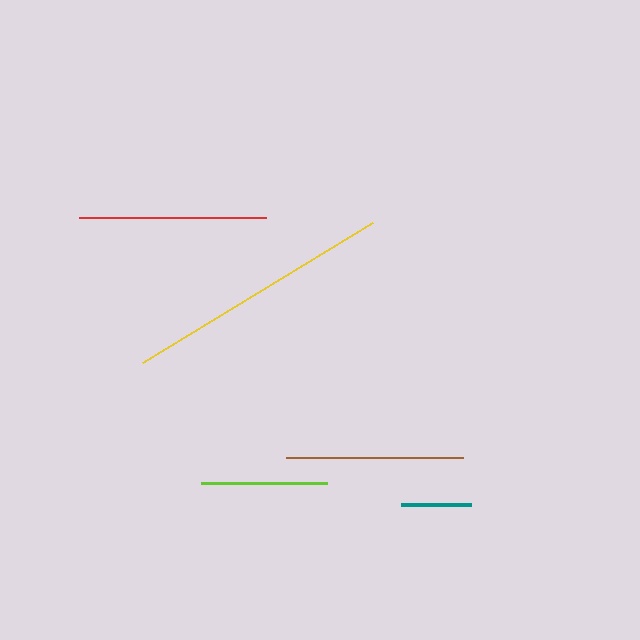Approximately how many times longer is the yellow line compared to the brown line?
The yellow line is approximately 1.5 times the length of the brown line.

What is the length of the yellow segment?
The yellow segment is approximately 270 pixels long.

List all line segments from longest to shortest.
From longest to shortest: yellow, red, brown, lime, teal.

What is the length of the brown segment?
The brown segment is approximately 177 pixels long.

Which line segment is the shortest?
The teal line is the shortest at approximately 70 pixels.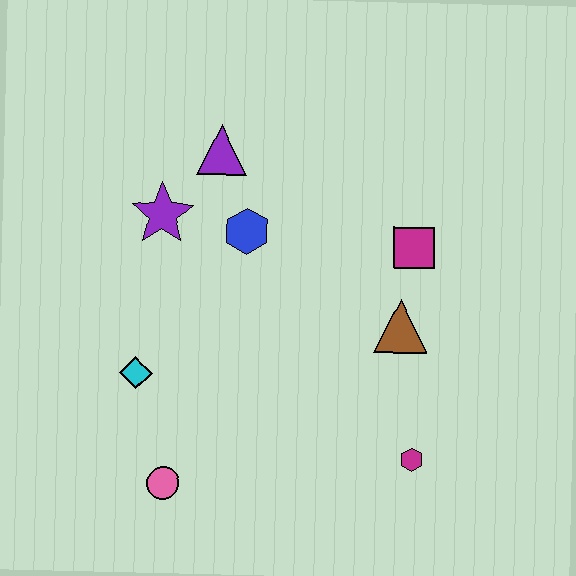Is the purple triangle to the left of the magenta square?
Yes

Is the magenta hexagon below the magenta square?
Yes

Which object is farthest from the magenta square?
The pink circle is farthest from the magenta square.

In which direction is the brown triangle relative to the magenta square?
The brown triangle is below the magenta square.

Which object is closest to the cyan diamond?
The pink circle is closest to the cyan diamond.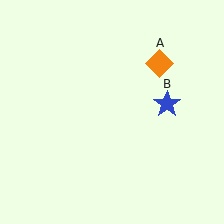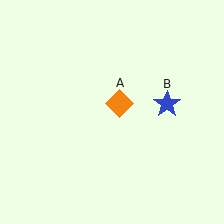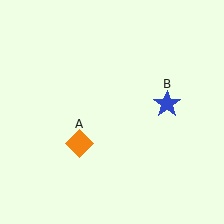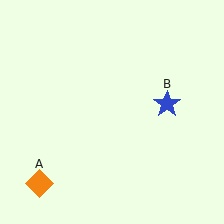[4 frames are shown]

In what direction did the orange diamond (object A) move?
The orange diamond (object A) moved down and to the left.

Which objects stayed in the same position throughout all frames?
Blue star (object B) remained stationary.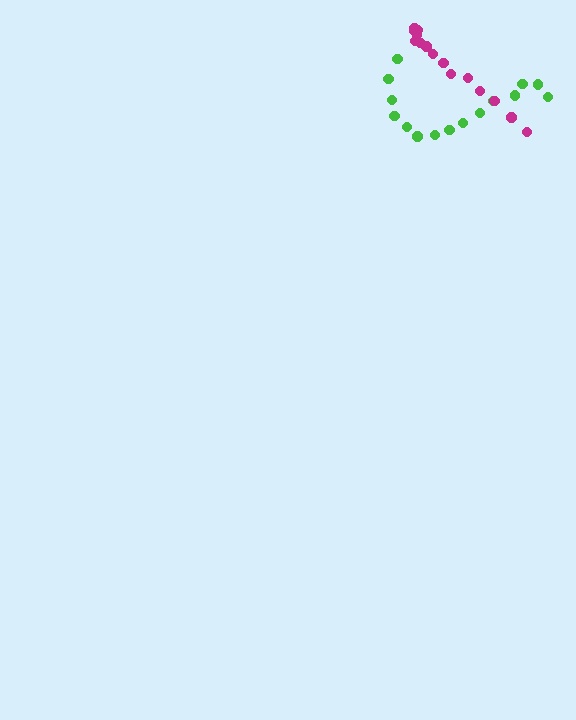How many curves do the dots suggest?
There are 2 distinct paths.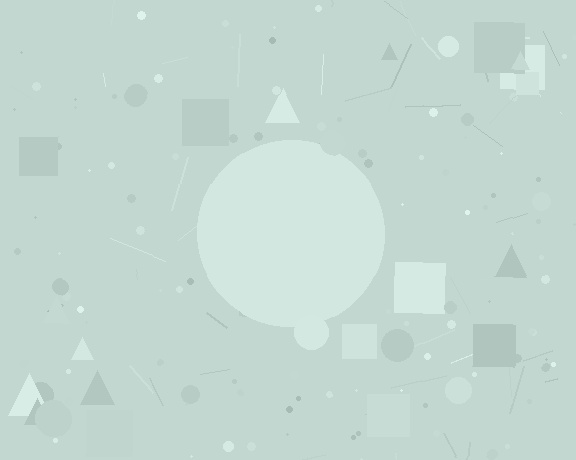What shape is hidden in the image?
A circle is hidden in the image.